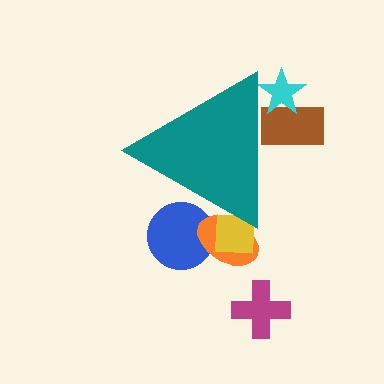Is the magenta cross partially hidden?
No, the magenta cross is fully visible.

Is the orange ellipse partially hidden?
Yes, the orange ellipse is partially hidden behind the teal triangle.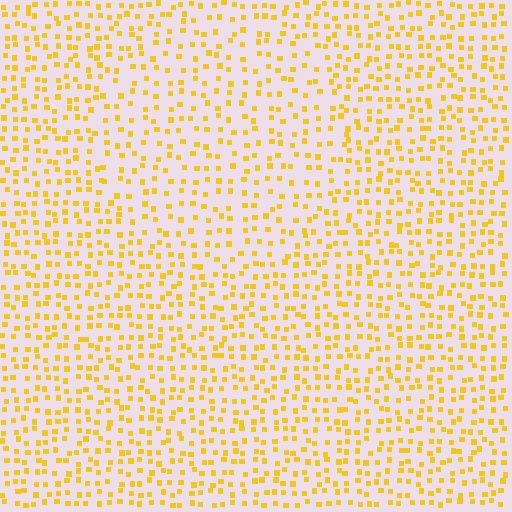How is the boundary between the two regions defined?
The boundary is defined by a change in element density (approximately 1.5x ratio). All elements are the same color, size, and shape.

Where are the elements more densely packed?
The elements are more densely packed outside the circle boundary.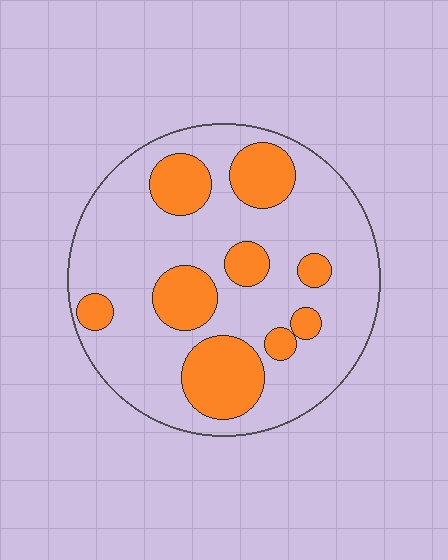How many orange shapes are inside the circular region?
9.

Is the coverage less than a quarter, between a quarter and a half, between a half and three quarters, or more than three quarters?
Between a quarter and a half.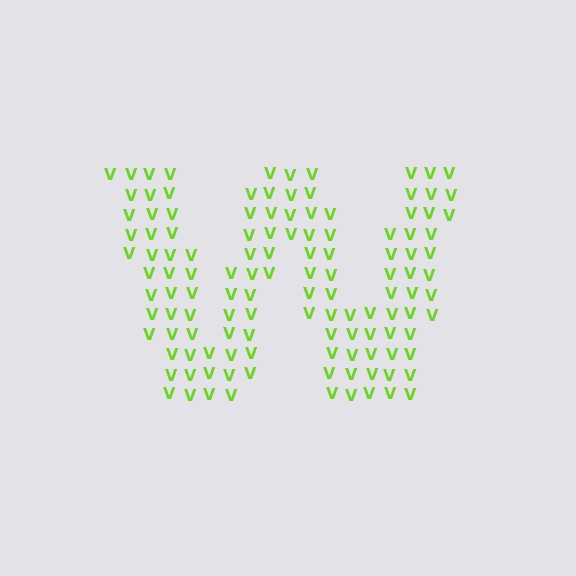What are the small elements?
The small elements are letter V's.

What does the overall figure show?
The overall figure shows the letter W.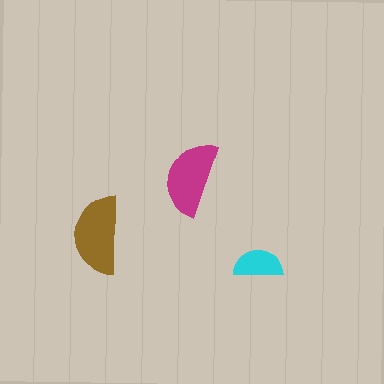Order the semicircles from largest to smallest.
the brown one, the magenta one, the cyan one.